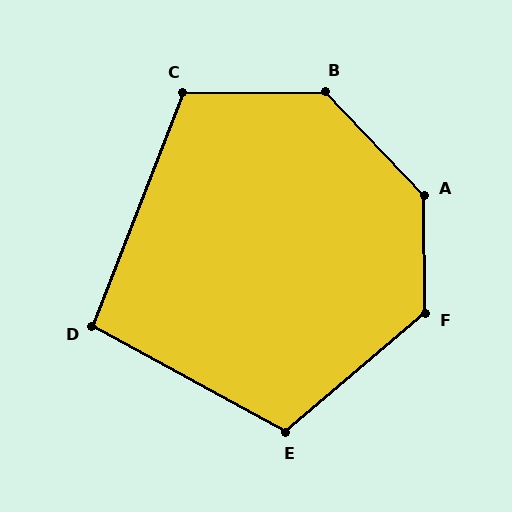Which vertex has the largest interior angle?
A, at approximately 137 degrees.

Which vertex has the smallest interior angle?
D, at approximately 97 degrees.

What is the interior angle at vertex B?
Approximately 133 degrees (obtuse).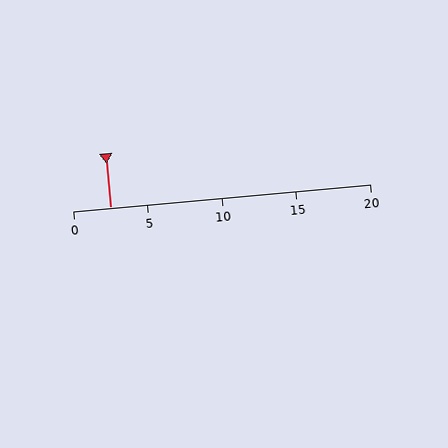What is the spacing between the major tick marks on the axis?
The major ticks are spaced 5 apart.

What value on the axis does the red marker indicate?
The marker indicates approximately 2.5.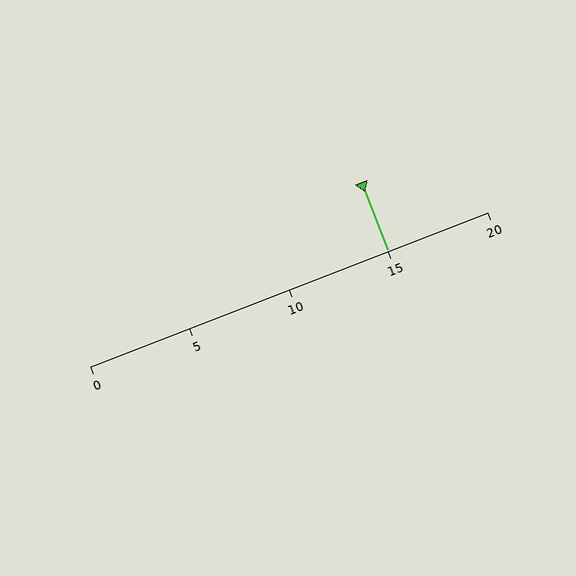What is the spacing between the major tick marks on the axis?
The major ticks are spaced 5 apart.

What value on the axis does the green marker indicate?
The marker indicates approximately 15.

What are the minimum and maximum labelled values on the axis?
The axis runs from 0 to 20.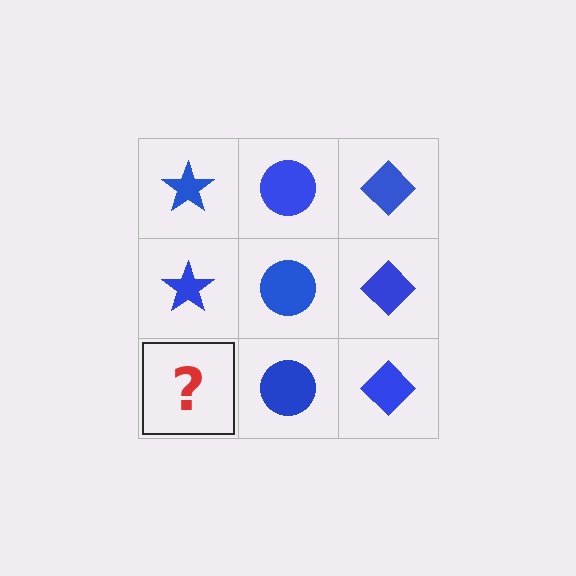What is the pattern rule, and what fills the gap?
The rule is that each column has a consistent shape. The gap should be filled with a blue star.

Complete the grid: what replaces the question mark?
The question mark should be replaced with a blue star.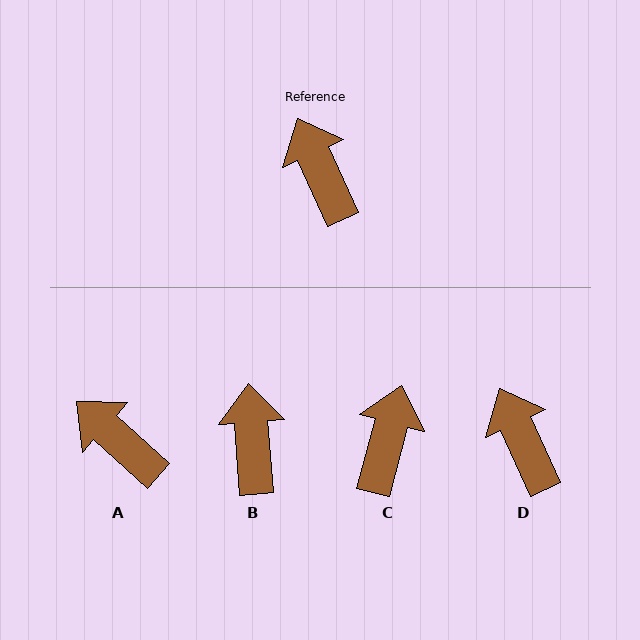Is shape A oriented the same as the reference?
No, it is off by about 23 degrees.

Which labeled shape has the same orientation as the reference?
D.